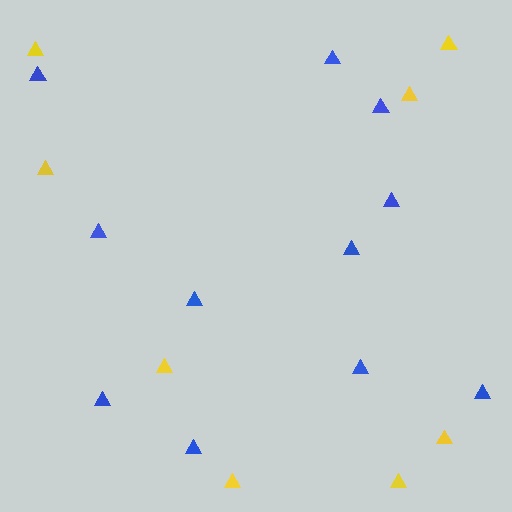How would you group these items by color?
There are 2 groups: one group of blue triangles (11) and one group of yellow triangles (8).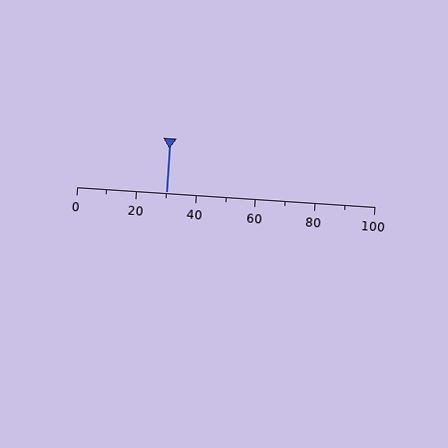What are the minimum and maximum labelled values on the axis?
The axis runs from 0 to 100.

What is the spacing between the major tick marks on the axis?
The major ticks are spaced 20 apart.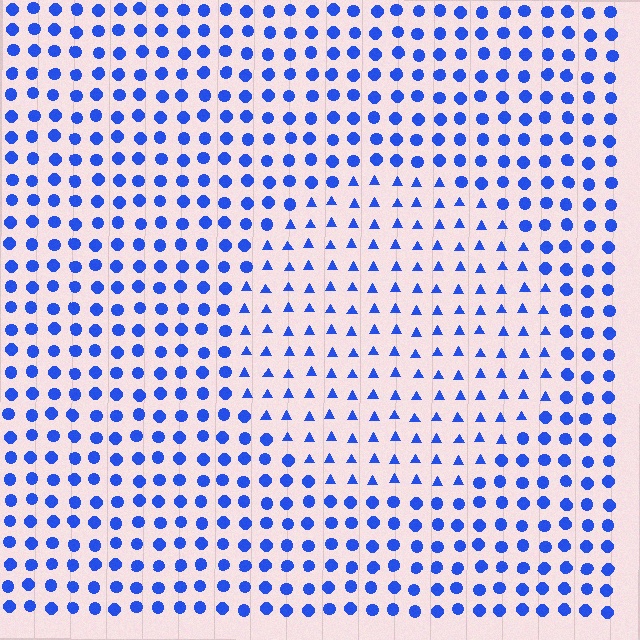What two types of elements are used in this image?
The image uses triangles inside the circle region and circles outside it.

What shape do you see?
I see a circle.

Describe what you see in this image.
The image is filled with small blue elements arranged in a uniform grid. A circle-shaped region contains triangles, while the surrounding area contains circles. The boundary is defined purely by the change in element shape.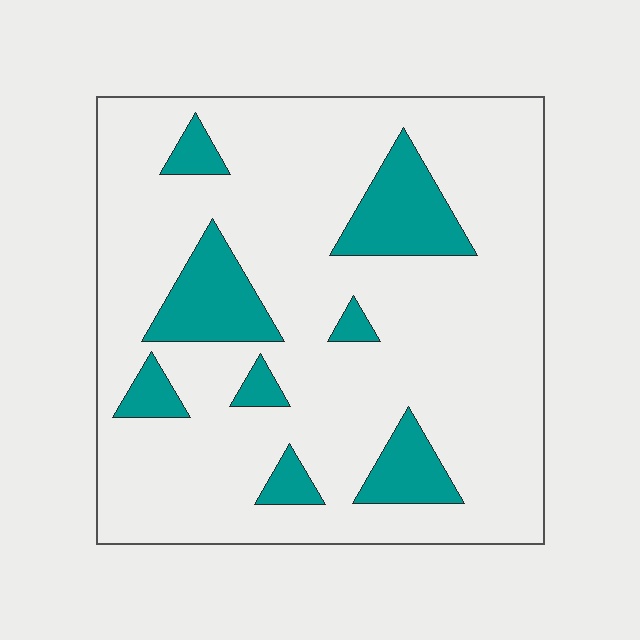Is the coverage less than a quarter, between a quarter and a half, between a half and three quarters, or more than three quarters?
Less than a quarter.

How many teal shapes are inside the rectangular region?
8.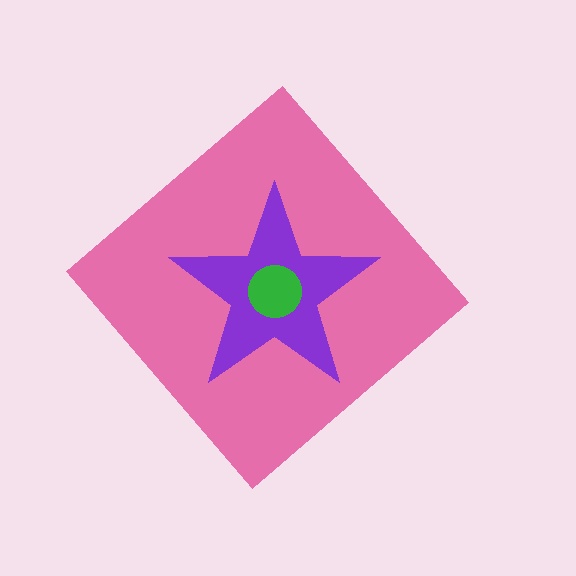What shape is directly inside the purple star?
The green circle.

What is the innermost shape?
The green circle.